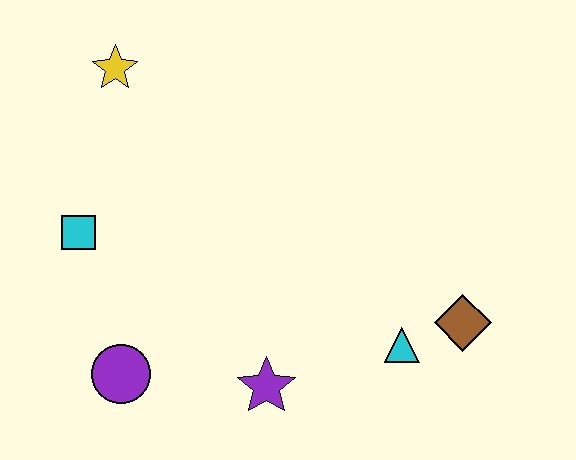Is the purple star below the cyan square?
Yes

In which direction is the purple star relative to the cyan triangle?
The purple star is to the left of the cyan triangle.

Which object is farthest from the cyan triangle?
The yellow star is farthest from the cyan triangle.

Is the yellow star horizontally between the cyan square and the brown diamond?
Yes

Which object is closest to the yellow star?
The cyan square is closest to the yellow star.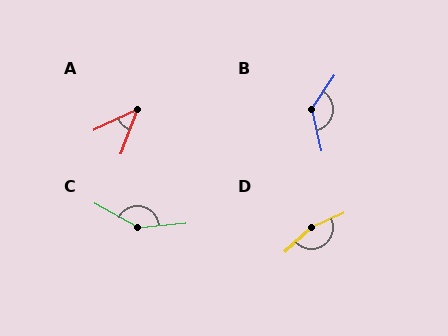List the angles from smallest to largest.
A (44°), B (132°), C (145°), D (161°).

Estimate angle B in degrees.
Approximately 132 degrees.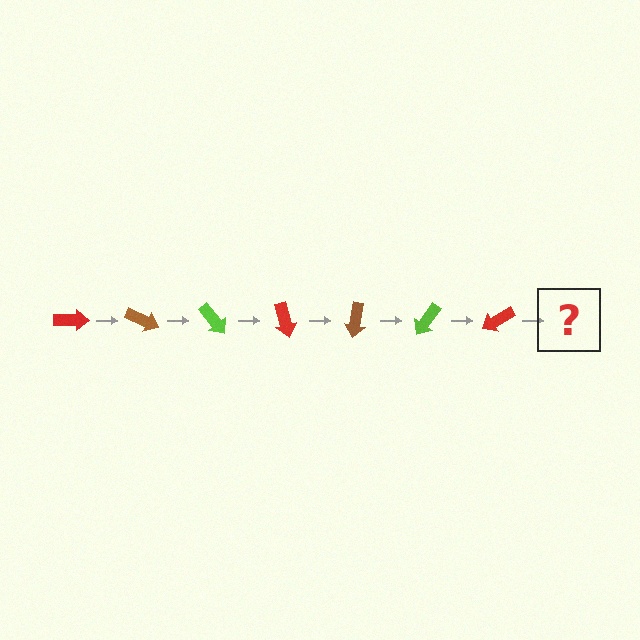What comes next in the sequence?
The next element should be a brown arrow, rotated 175 degrees from the start.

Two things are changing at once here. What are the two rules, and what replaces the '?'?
The two rules are that it rotates 25 degrees each step and the color cycles through red, brown, and lime. The '?' should be a brown arrow, rotated 175 degrees from the start.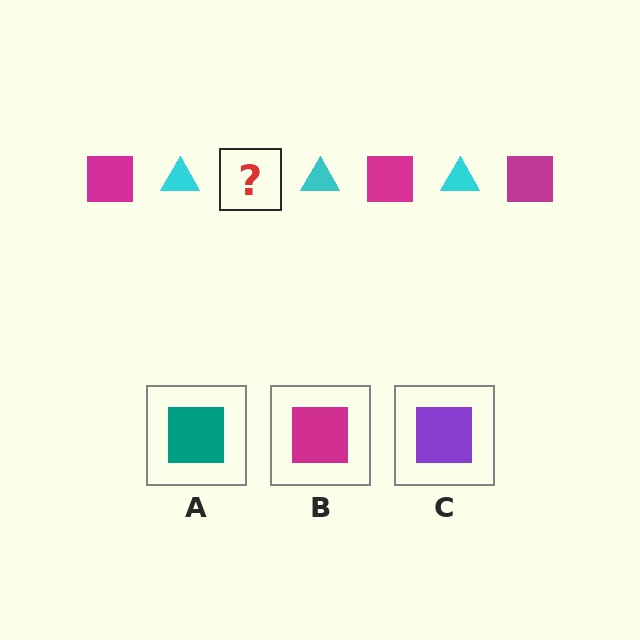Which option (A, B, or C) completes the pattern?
B.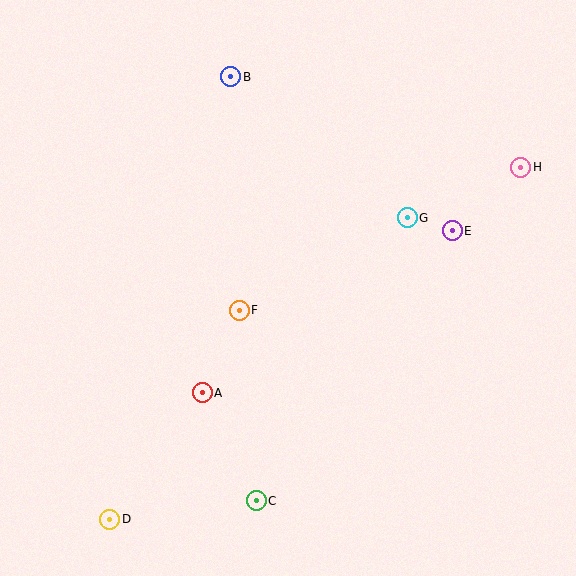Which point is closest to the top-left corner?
Point B is closest to the top-left corner.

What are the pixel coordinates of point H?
Point H is at (521, 167).